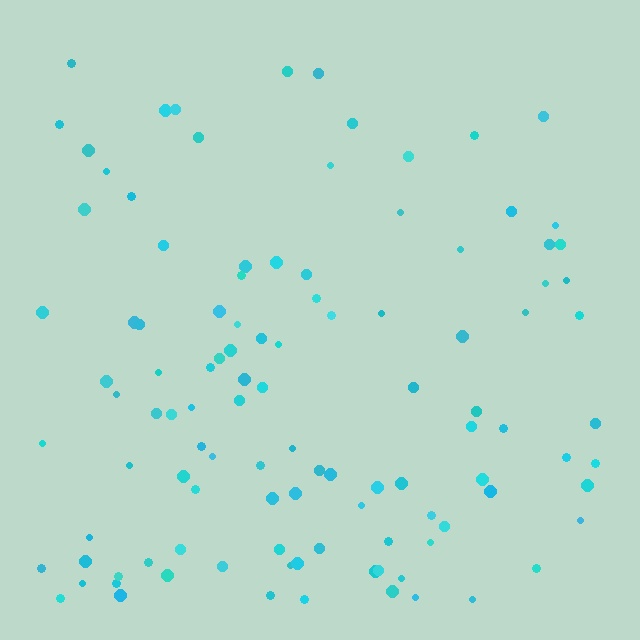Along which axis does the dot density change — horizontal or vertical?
Vertical.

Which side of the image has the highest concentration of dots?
The bottom.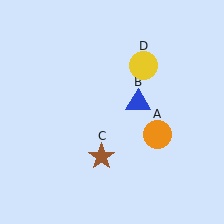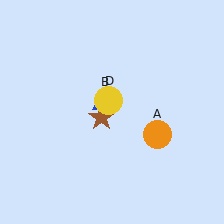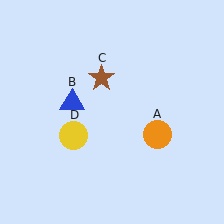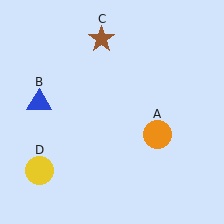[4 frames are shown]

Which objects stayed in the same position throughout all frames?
Orange circle (object A) remained stationary.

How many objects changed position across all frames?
3 objects changed position: blue triangle (object B), brown star (object C), yellow circle (object D).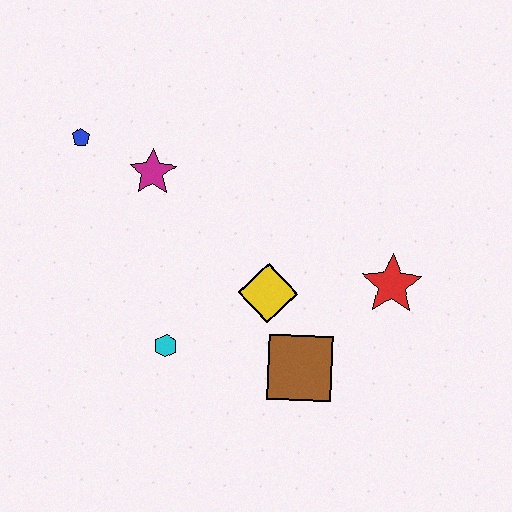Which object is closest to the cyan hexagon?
The yellow diamond is closest to the cyan hexagon.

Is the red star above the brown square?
Yes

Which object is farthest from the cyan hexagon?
The red star is farthest from the cyan hexagon.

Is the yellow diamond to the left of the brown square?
Yes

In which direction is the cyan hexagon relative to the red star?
The cyan hexagon is to the left of the red star.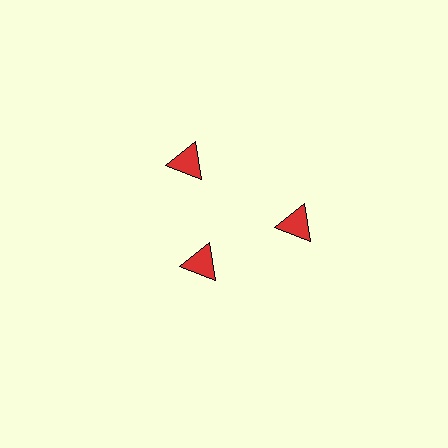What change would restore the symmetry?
The symmetry would be restored by moving it outward, back onto the ring so that all 3 triangles sit at equal angles and equal distance from the center.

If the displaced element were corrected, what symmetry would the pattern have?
It would have 3-fold rotational symmetry — the pattern would map onto itself every 120 degrees.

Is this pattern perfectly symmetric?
No. The 3 red triangles are arranged in a ring, but one element near the 7 o'clock position is pulled inward toward the center, breaking the 3-fold rotational symmetry.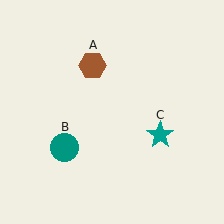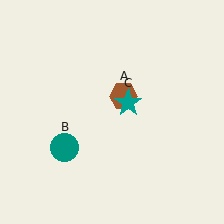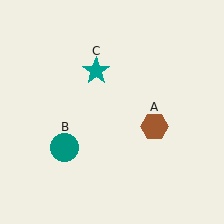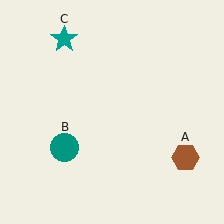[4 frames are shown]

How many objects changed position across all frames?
2 objects changed position: brown hexagon (object A), teal star (object C).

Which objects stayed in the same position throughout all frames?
Teal circle (object B) remained stationary.